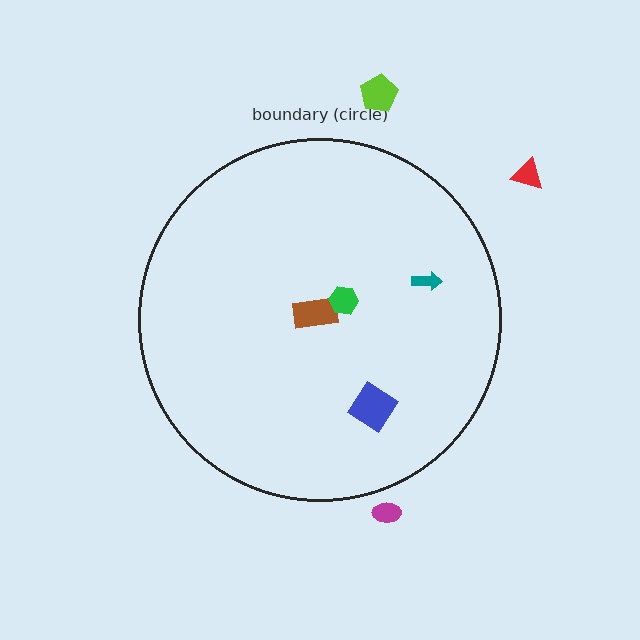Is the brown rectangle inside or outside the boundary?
Inside.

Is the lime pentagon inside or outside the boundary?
Outside.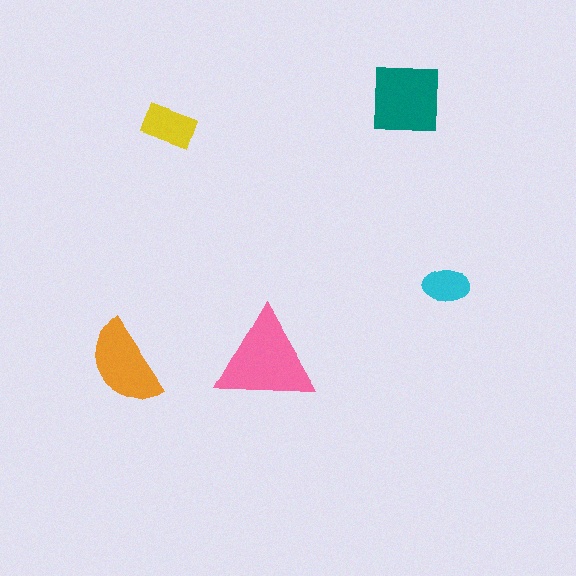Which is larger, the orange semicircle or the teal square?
The teal square.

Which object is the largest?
The pink triangle.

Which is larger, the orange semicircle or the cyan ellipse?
The orange semicircle.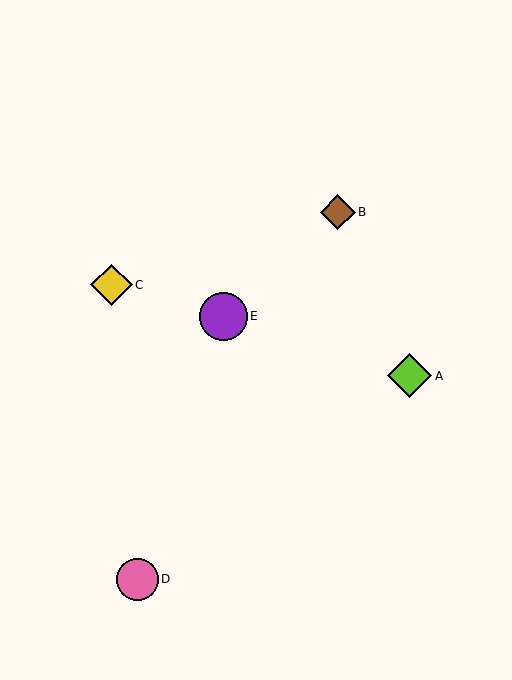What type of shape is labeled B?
Shape B is a brown diamond.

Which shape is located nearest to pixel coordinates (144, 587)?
The pink circle (labeled D) at (137, 579) is nearest to that location.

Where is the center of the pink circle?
The center of the pink circle is at (137, 579).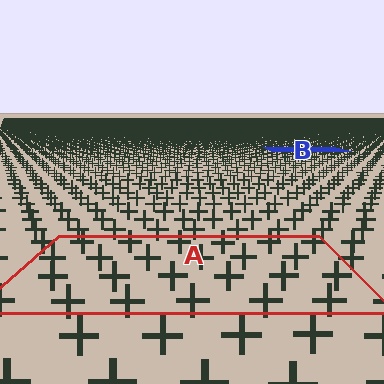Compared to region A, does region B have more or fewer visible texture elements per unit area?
Region B has more texture elements per unit area — they are packed more densely because it is farther away.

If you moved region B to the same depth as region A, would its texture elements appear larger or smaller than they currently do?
They would appear larger. At a closer depth, the same texture elements are projected at a bigger on-screen size.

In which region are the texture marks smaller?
The texture marks are smaller in region B, because it is farther away.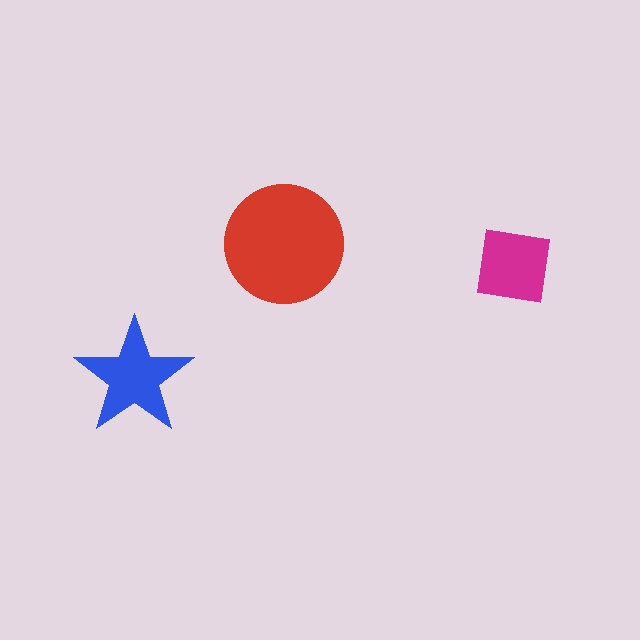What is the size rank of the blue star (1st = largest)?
2nd.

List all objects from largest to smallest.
The red circle, the blue star, the magenta square.